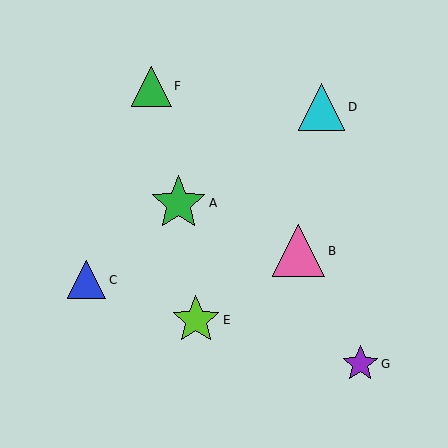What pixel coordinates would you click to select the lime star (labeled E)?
Click at (196, 320) to select the lime star E.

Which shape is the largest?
The green star (labeled A) is the largest.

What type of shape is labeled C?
Shape C is a blue triangle.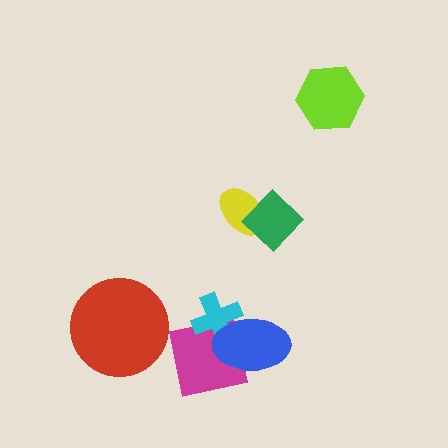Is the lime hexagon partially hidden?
No, no other shape covers it.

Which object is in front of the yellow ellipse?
The green diamond is in front of the yellow ellipse.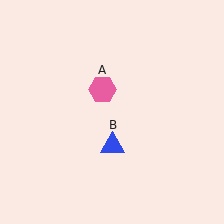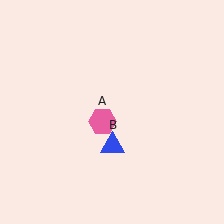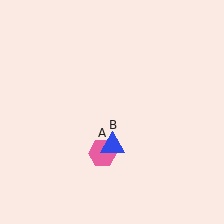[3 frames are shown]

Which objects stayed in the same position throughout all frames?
Blue triangle (object B) remained stationary.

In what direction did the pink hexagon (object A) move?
The pink hexagon (object A) moved down.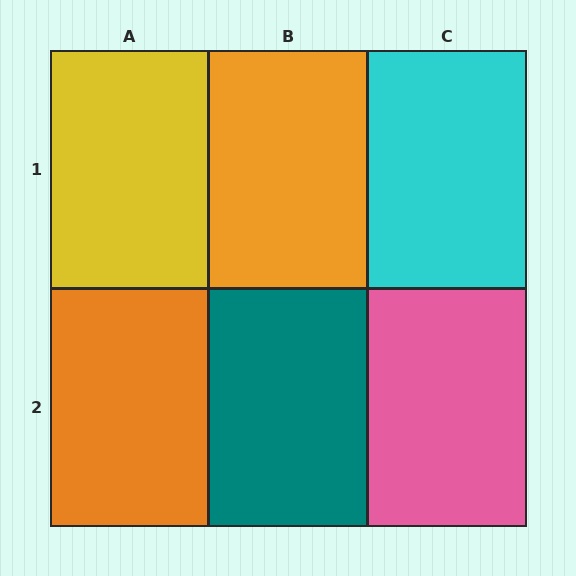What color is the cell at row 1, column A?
Yellow.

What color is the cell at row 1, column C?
Cyan.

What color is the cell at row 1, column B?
Orange.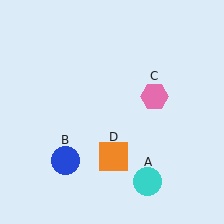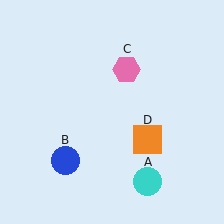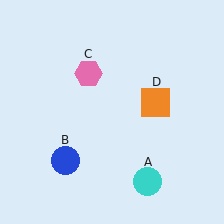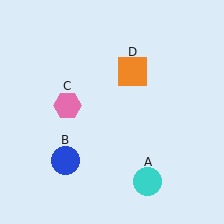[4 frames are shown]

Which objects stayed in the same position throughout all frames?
Cyan circle (object A) and blue circle (object B) remained stationary.